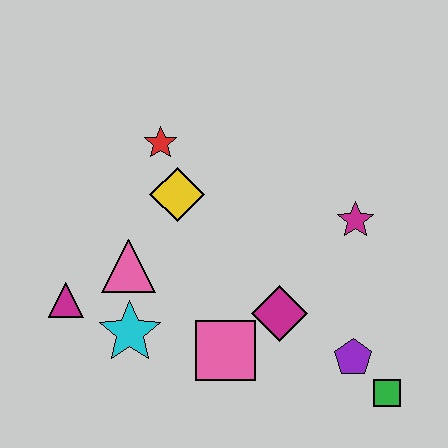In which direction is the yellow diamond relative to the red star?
The yellow diamond is below the red star.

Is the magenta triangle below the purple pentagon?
No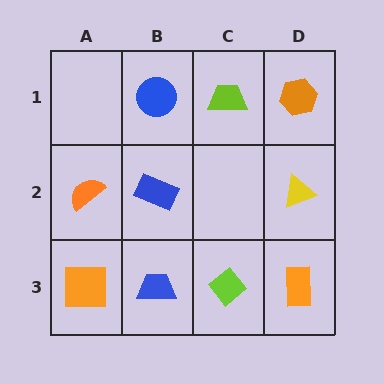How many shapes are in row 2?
3 shapes.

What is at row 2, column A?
An orange semicircle.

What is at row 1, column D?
An orange hexagon.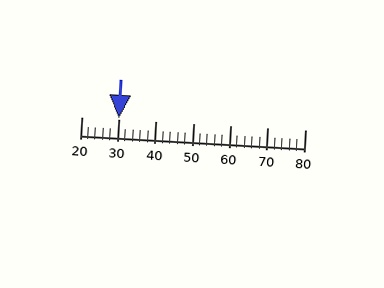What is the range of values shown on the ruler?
The ruler shows values from 20 to 80.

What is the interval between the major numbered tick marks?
The major tick marks are spaced 10 units apart.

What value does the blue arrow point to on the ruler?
The blue arrow points to approximately 30.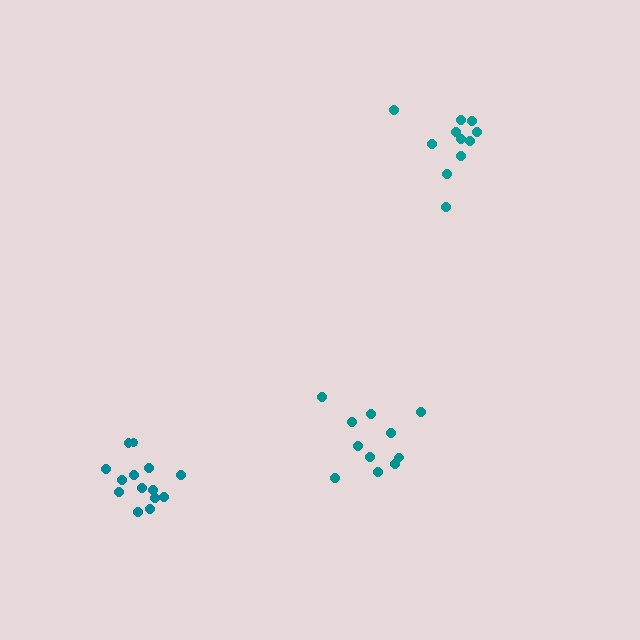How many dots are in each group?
Group 1: 14 dots, Group 2: 11 dots, Group 3: 11 dots (36 total).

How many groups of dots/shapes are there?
There are 3 groups.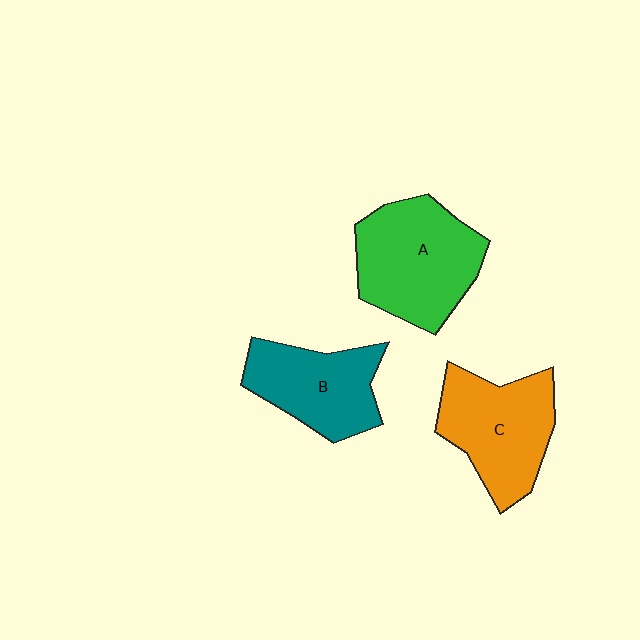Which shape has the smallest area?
Shape B (teal).